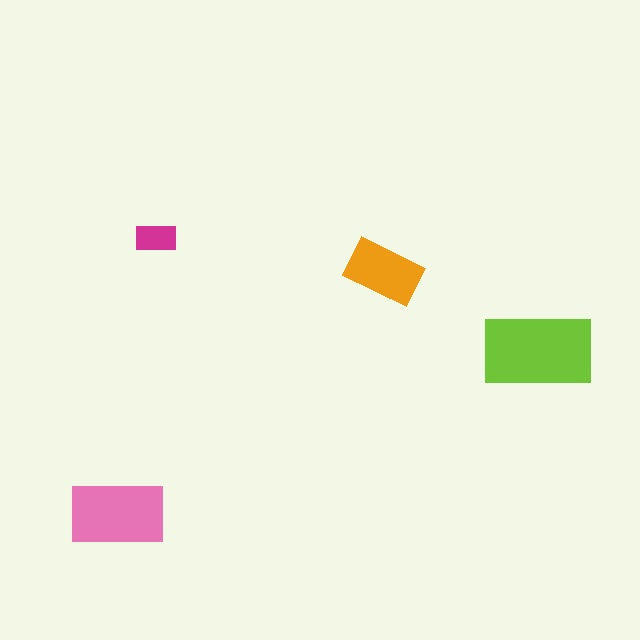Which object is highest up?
The magenta rectangle is topmost.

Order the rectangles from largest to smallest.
the lime one, the pink one, the orange one, the magenta one.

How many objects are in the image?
There are 4 objects in the image.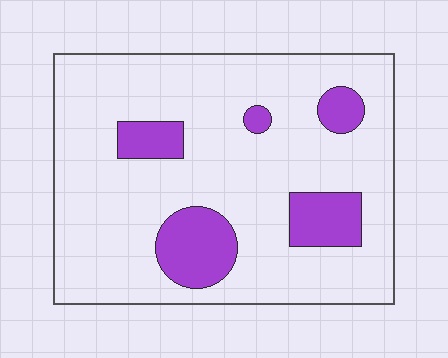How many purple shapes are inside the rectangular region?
5.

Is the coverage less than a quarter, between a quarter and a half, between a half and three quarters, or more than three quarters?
Less than a quarter.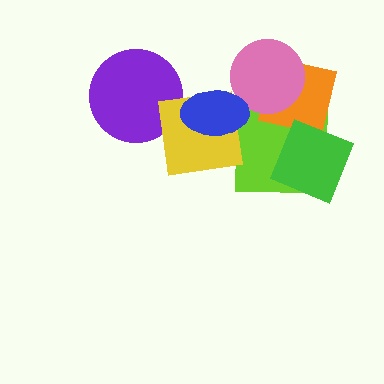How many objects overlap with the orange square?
2 objects overlap with the orange square.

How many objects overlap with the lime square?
3 objects overlap with the lime square.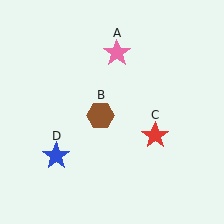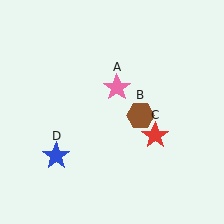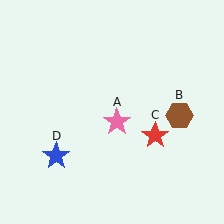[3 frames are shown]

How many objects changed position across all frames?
2 objects changed position: pink star (object A), brown hexagon (object B).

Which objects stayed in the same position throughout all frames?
Red star (object C) and blue star (object D) remained stationary.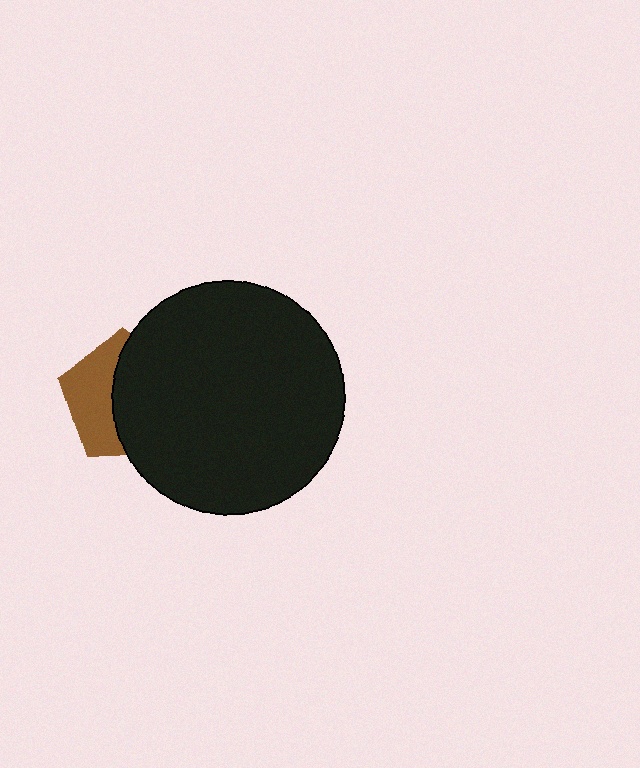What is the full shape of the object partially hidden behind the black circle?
The partially hidden object is a brown pentagon.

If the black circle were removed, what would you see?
You would see the complete brown pentagon.